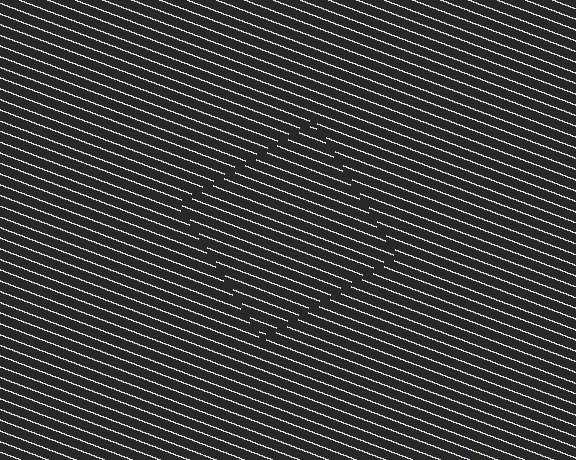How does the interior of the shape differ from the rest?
The interior of the shape contains the same grating, shifted by half a period — the contour is defined by the phase discontinuity where line-ends from the inner and outer gratings abut.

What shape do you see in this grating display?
An illusory square. The interior of the shape contains the same grating, shifted by half a period — the contour is defined by the phase discontinuity where line-ends from the inner and outer gratings abut.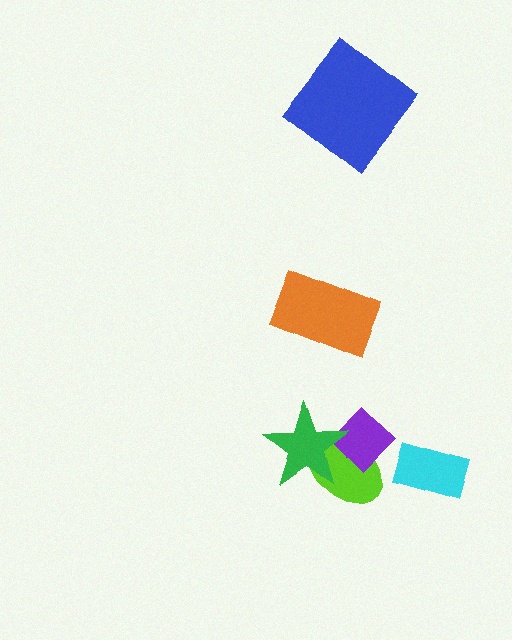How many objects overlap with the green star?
2 objects overlap with the green star.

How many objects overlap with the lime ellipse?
2 objects overlap with the lime ellipse.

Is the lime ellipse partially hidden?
Yes, it is partially covered by another shape.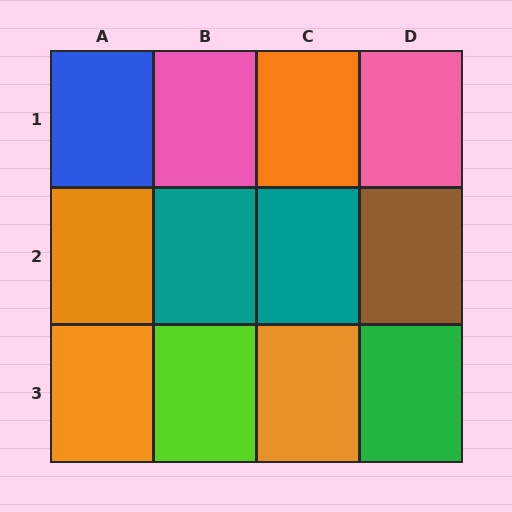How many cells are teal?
2 cells are teal.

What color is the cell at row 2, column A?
Orange.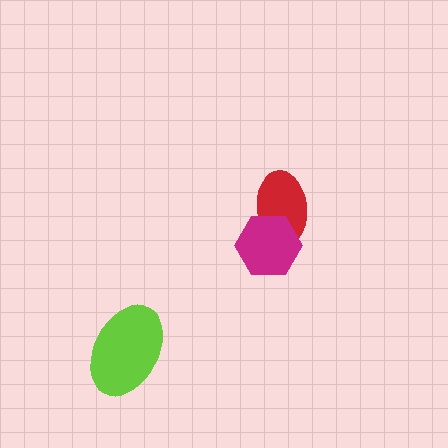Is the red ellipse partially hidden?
Yes, it is partially covered by another shape.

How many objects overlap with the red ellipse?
1 object overlaps with the red ellipse.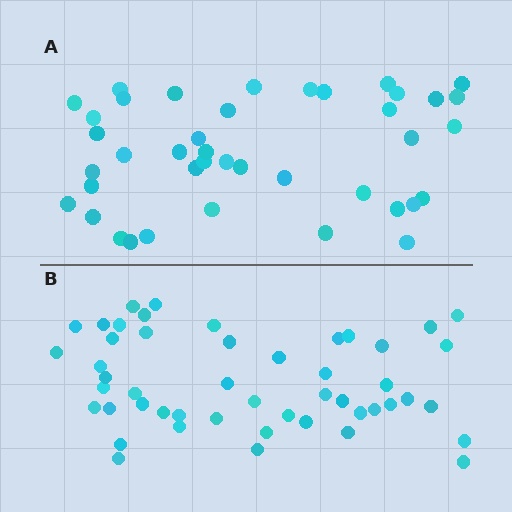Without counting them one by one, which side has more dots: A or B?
Region B (the bottom region) has more dots.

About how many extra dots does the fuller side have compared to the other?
Region B has roughly 8 or so more dots than region A.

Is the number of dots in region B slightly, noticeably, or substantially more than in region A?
Region B has only slightly more — the two regions are fairly close. The ratio is roughly 1.2 to 1.